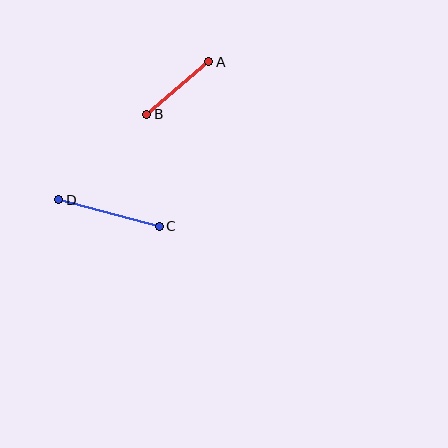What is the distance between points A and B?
The distance is approximately 82 pixels.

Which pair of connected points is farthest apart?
Points C and D are farthest apart.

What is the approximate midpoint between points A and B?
The midpoint is at approximately (178, 88) pixels.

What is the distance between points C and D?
The distance is approximately 104 pixels.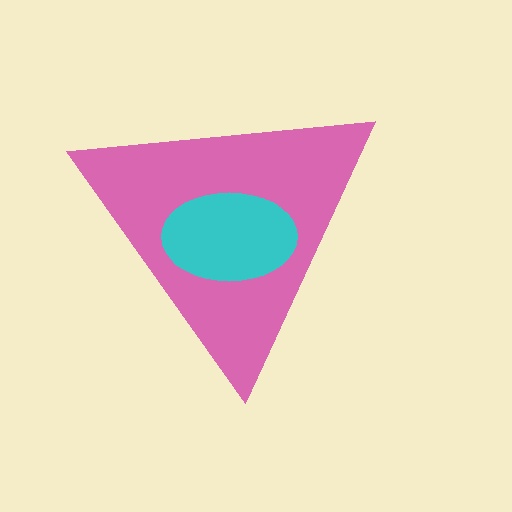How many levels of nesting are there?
2.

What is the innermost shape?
The cyan ellipse.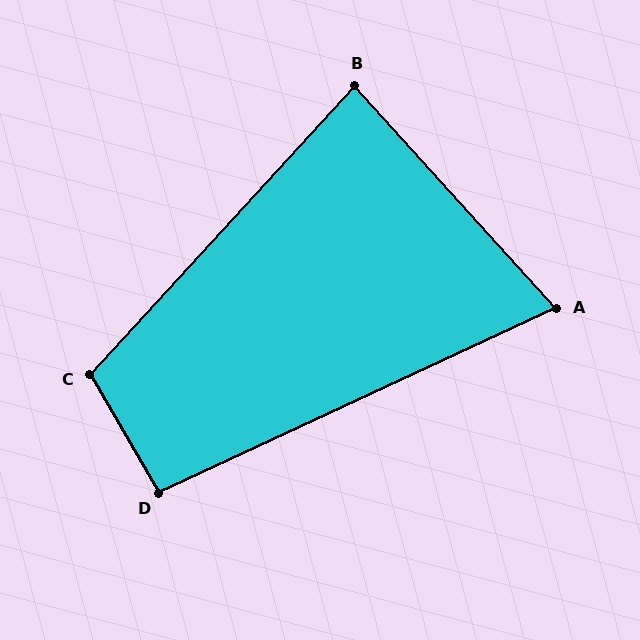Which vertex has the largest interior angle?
C, at approximately 107 degrees.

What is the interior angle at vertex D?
Approximately 95 degrees (obtuse).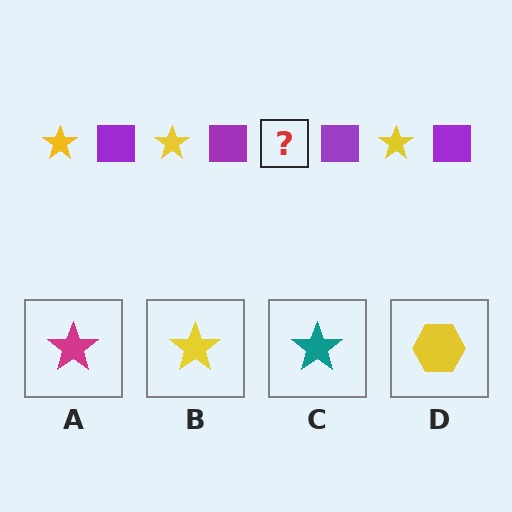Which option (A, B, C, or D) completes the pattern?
B.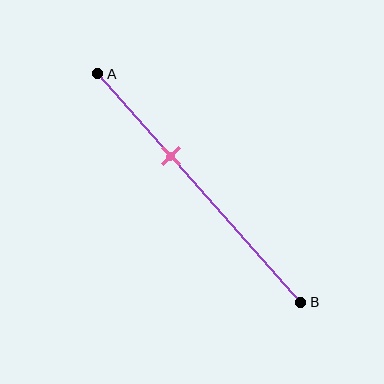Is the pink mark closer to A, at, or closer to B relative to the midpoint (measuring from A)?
The pink mark is closer to point A than the midpoint of segment AB.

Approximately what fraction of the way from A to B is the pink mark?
The pink mark is approximately 35% of the way from A to B.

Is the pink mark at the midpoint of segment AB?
No, the mark is at about 35% from A, not at the 50% midpoint.